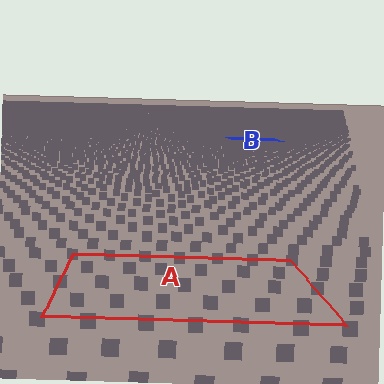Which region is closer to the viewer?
Region A is closer. The texture elements there are larger and more spread out.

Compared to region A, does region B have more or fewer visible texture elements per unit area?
Region B has more texture elements per unit area — they are packed more densely because it is farther away.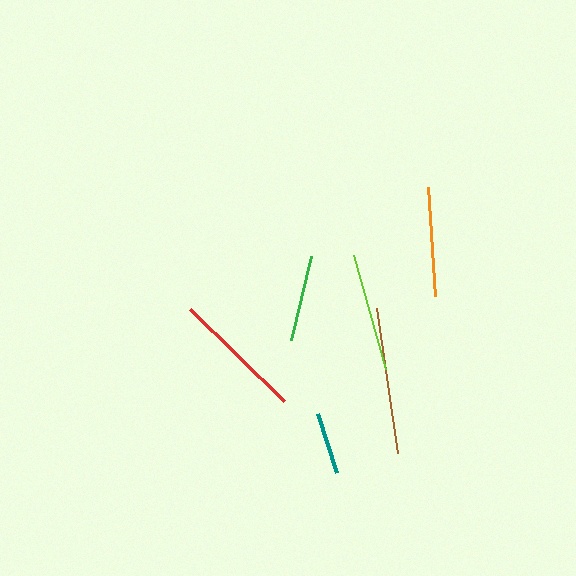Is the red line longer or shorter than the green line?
The red line is longer than the green line.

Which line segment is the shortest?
The teal line is the shortest at approximately 63 pixels.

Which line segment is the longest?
The brown line is the longest at approximately 147 pixels.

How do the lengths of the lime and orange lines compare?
The lime and orange lines are approximately the same length.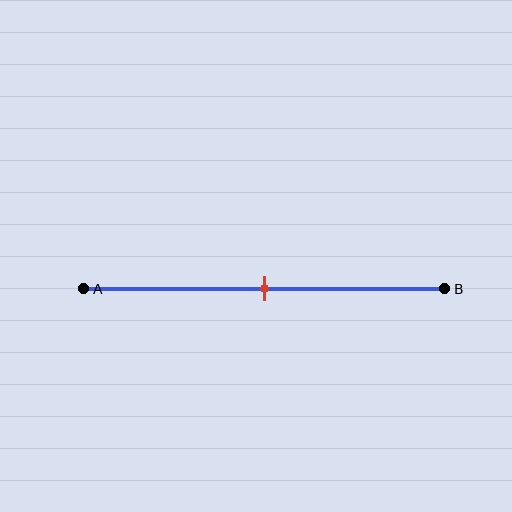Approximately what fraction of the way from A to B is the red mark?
The red mark is approximately 50% of the way from A to B.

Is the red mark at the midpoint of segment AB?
Yes, the mark is approximately at the midpoint.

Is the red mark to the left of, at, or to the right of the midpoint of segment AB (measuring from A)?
The red mark is approximately at the midpoint of segment AB.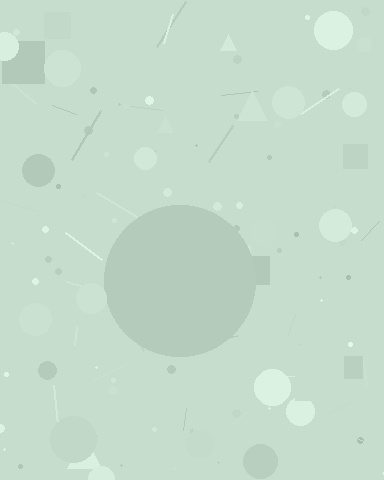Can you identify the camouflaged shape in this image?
The camouflaged shape is a circle.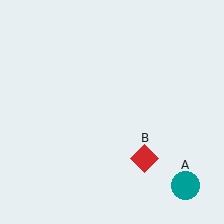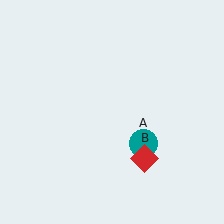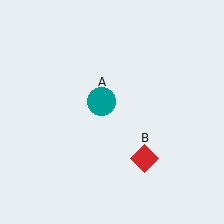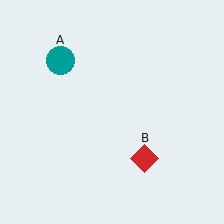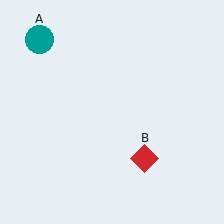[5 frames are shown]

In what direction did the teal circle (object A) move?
The teal circle (object A) moved up and to the left.